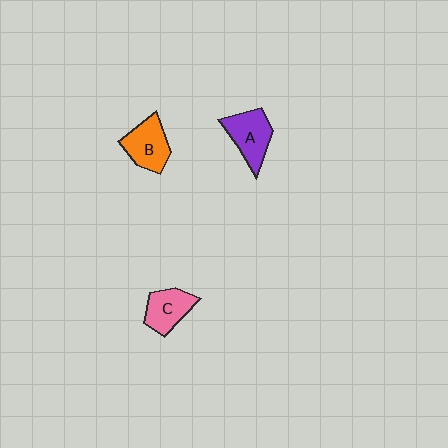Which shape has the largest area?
Shape A (purple).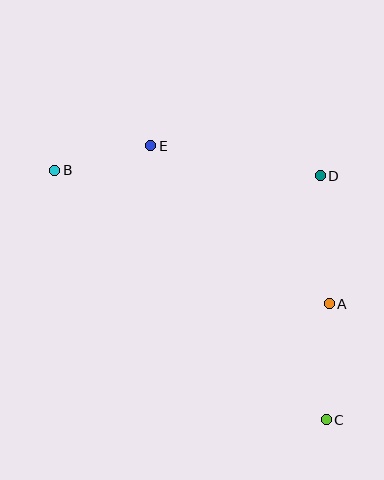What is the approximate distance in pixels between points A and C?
The distance between A and C is approximately 116 pixels.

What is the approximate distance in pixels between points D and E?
The distance between D and E is approximately 172 pixels.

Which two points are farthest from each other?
Points B and C are farthest from each other.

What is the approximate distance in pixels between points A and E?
The distance between A and E is approximately 238 pixels.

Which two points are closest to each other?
Points B and E are closest to each other.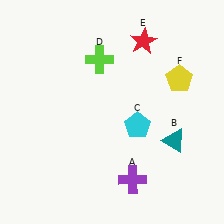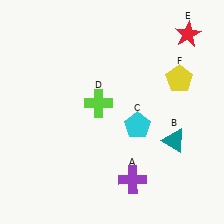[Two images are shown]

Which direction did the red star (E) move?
The red star (E) moved right.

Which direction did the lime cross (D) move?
The lime cross (D) moved down.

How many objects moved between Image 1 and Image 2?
2 objects moved between the two images.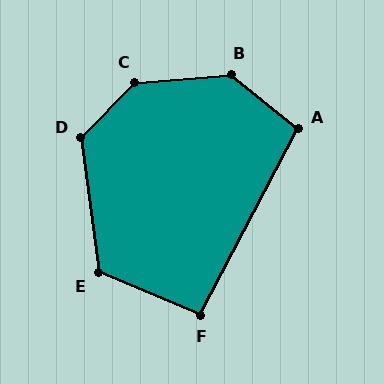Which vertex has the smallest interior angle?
F, at approximately 95 degrees.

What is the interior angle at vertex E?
Approximately 120 degrees (obtuse).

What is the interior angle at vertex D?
Approximately 129 degrees (obtuse).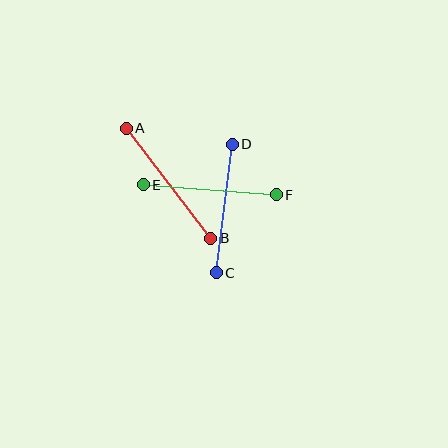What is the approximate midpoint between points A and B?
The midpoint is at approximately (169, 183) pixels.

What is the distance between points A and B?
The distance is approximately 139 pixels.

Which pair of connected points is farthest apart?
Points A and B are farthest apart.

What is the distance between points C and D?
The distance is approximately 129 pixels.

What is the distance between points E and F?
The distance is approximately 133 pixels.